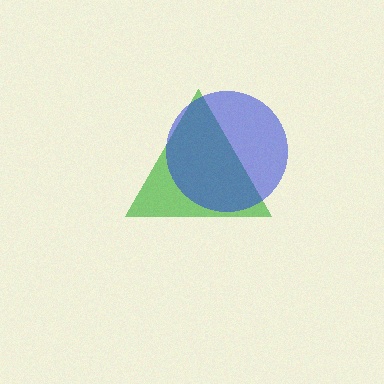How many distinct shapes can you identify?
There are 2 distinct shapes: a green triangle, a blue circle.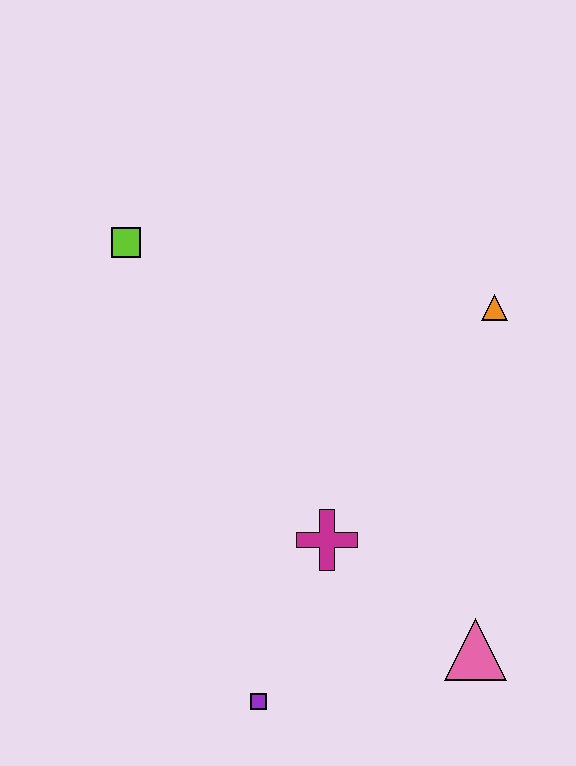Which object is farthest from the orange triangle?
The purple square is farthest from the orange triangle.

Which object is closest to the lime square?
The magenta cross is closest to the lime square.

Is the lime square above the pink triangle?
Yes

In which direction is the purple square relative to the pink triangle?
The purple square is to the left of the pink triangle.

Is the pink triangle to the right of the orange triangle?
No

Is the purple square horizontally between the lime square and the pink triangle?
Yes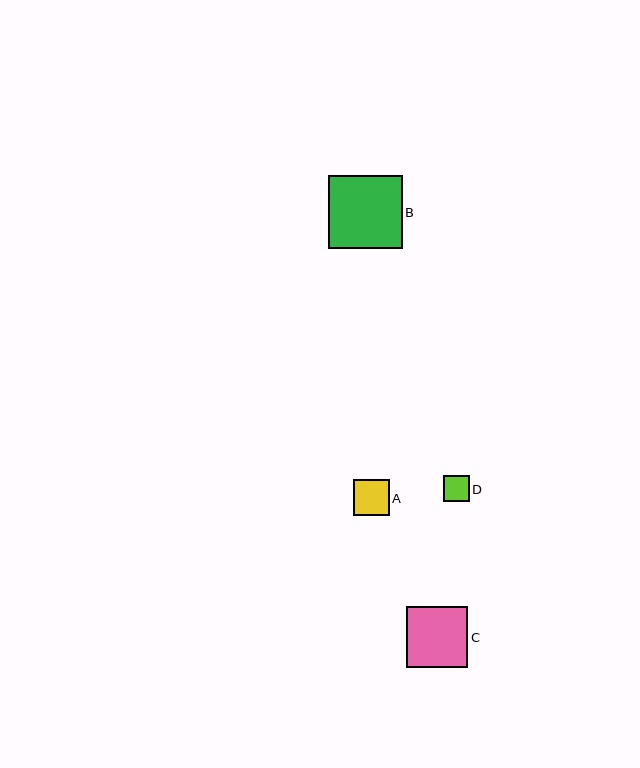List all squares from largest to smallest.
From largest to smallest: B, C, A, D.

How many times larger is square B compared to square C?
Square B is approximately 1.2 times the size of square C.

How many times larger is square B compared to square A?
Square B is approximately 2.1 times the size of square A.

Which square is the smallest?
Square D is the smallest with a size of approximately 25 pixels.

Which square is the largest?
Square B is the largest with a size of approximately 74 pixels.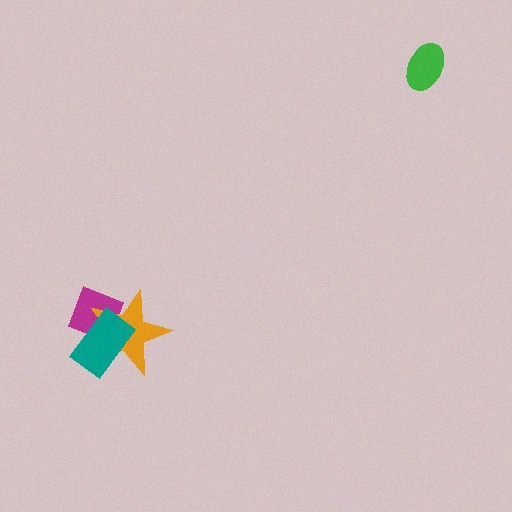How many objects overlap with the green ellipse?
0 objects overlap with the green ellipse.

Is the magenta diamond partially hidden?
Yes, it is partially covered by another shape.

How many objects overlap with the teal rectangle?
2 objects overlap with the teal rectangle.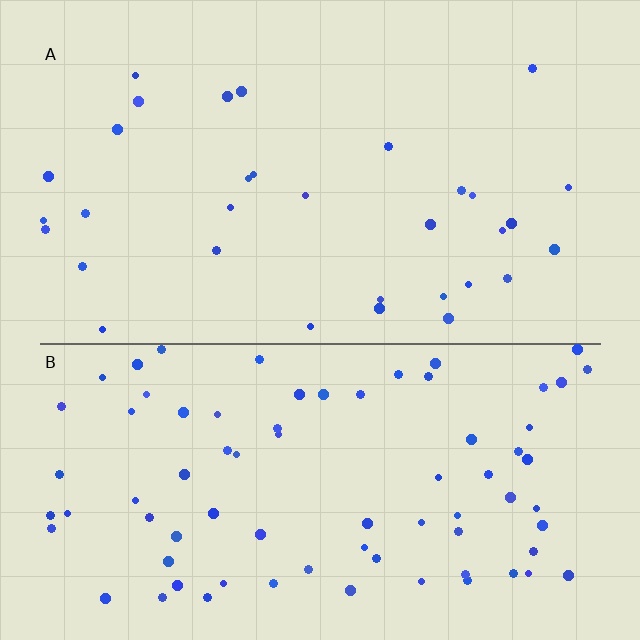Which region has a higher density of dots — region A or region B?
B (the bottom).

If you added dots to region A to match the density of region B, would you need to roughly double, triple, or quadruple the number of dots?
Approximately double.